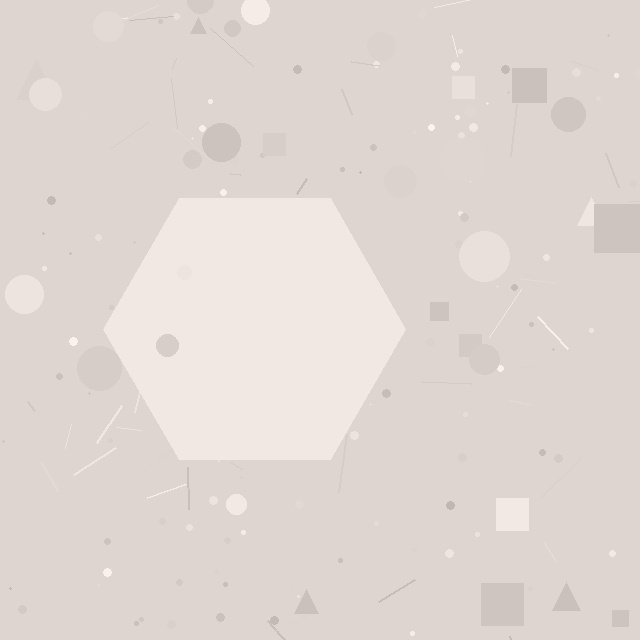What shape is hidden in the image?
A hexagon is hidden in the image.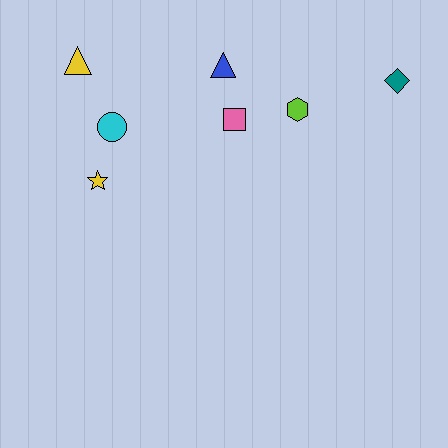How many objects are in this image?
There are 7 objects.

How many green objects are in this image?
There are no green objects.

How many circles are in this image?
There is 1 circle.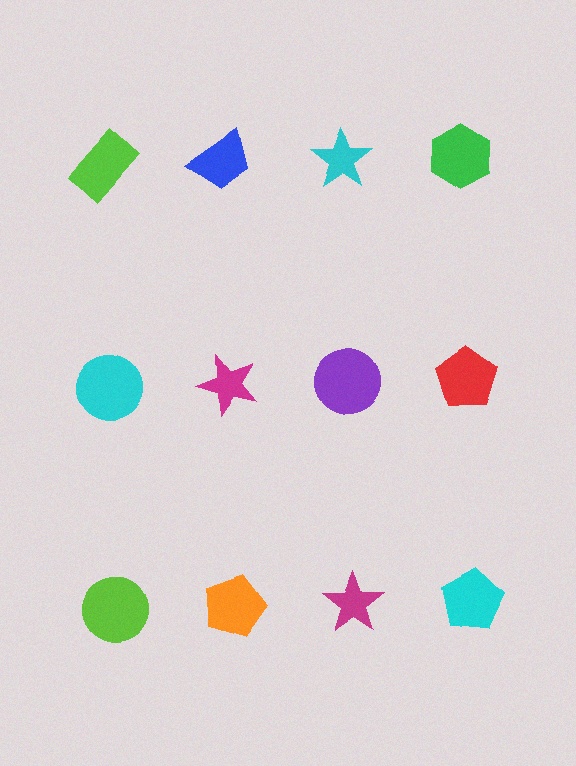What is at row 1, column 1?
A lime rectangle.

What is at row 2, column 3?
A purple circle.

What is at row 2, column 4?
A red pentagon.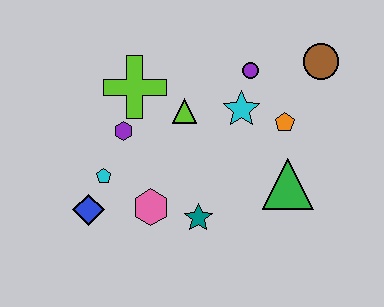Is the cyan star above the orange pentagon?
Yes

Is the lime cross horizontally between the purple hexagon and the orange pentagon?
Yes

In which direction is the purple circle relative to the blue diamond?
The purple circle is to the right of the blue diamond.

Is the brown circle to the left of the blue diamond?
No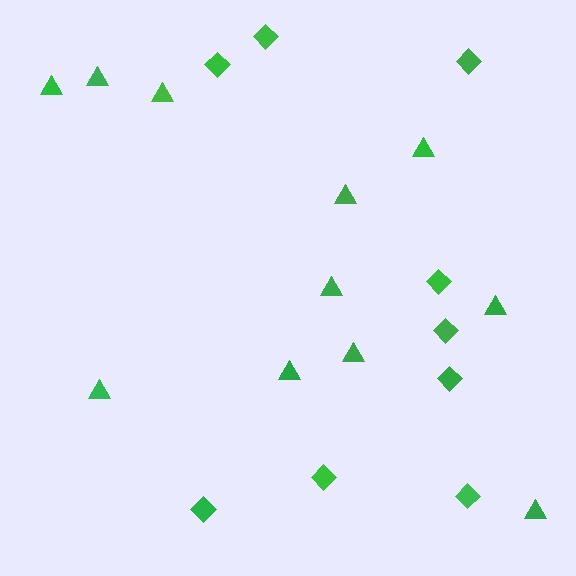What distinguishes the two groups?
There are 2 groups: one group of diamonds (9) and one group of triangles (11).